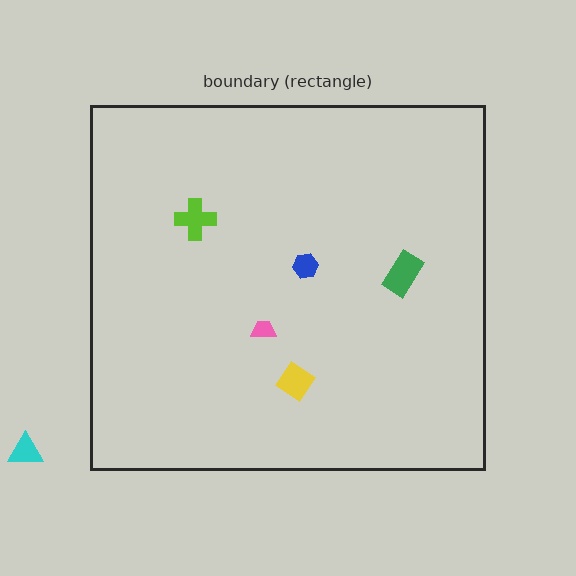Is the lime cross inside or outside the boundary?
Inside.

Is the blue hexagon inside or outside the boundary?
Inside.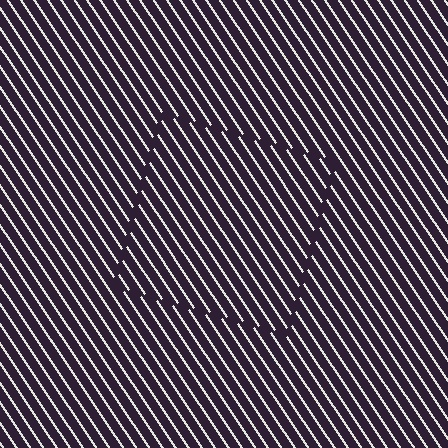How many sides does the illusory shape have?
4 sides — the line-ends trace a square.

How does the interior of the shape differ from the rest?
The interior of the shape contains the same grating, shifted by half a period — the contour is defined by the phase discontinuity where line-ends from the inner and outer gratings abut.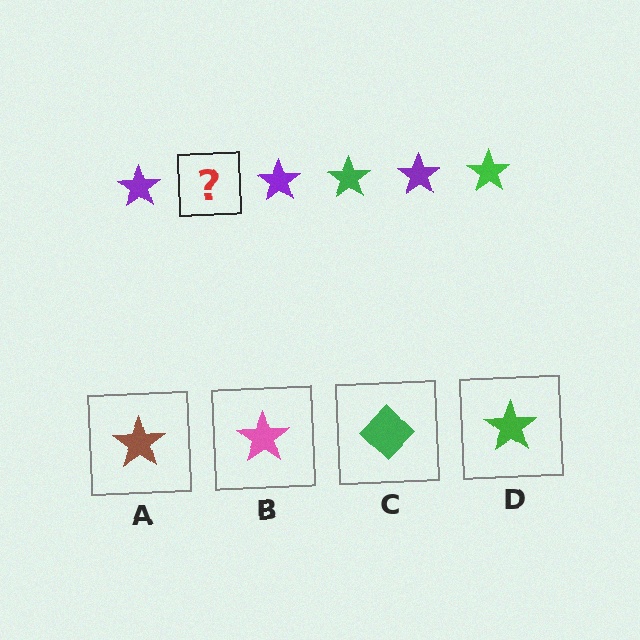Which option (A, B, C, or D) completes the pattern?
D.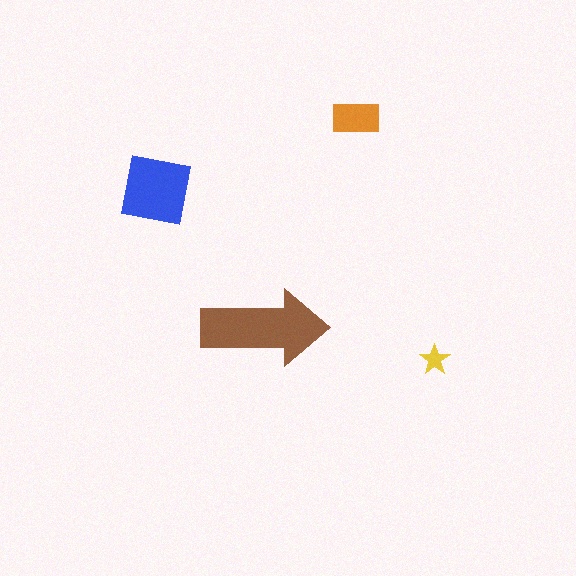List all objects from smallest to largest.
The yellow star, the orange rectangle, the blue square, the brown arrow.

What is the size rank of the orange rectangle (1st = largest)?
3rd.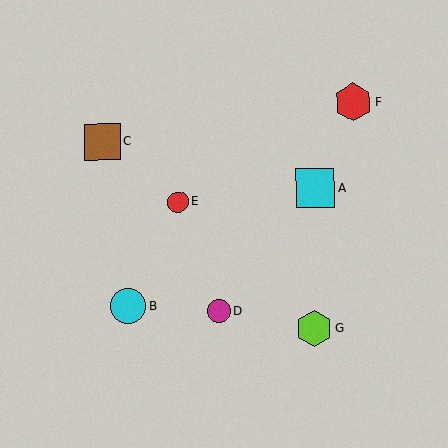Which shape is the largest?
The cyan square (labeled A) is the largest.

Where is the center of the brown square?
The center of the brown square is at (102, 142).